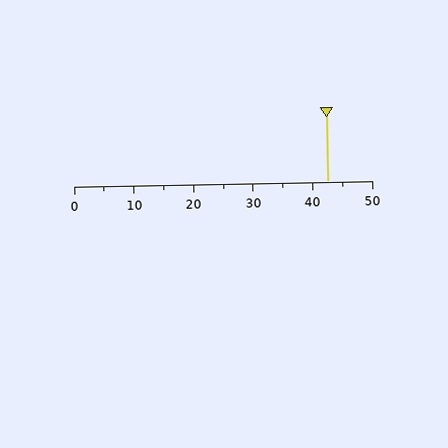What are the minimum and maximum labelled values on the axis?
The axis runs from 0 to 50.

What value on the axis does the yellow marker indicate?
The marker indicates approximately 42.5.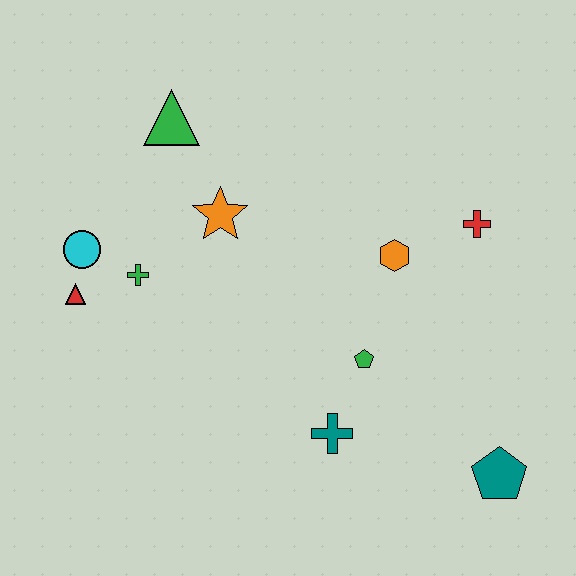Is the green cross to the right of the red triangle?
Yes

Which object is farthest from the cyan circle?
The teal pentagon is farthest from the cyan circle.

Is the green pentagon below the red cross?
Yes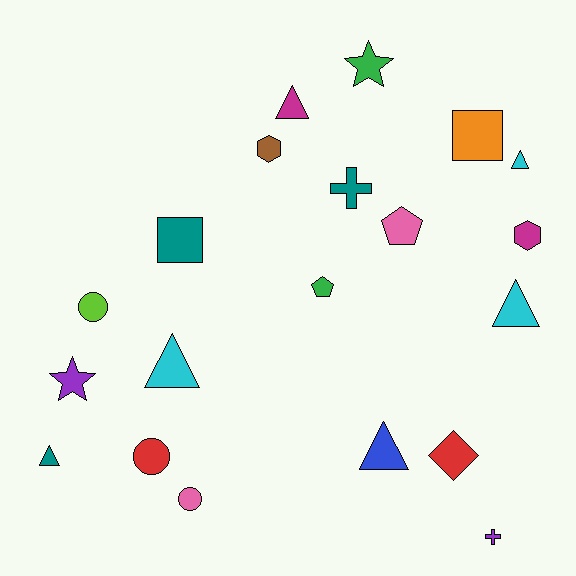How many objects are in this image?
There are 20 objects.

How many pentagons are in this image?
There are 2 pentagons.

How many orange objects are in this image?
There is 1 orange object.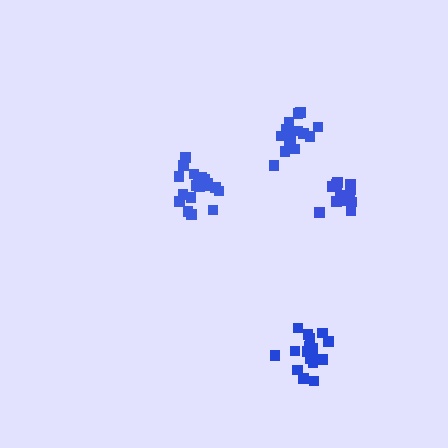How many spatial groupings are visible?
There are 4 spatial groupings.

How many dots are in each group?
Group 1: 21 dots, Group 2: 15 dots, Group 3: 15 dots, Group 4: 18 dots (69 total).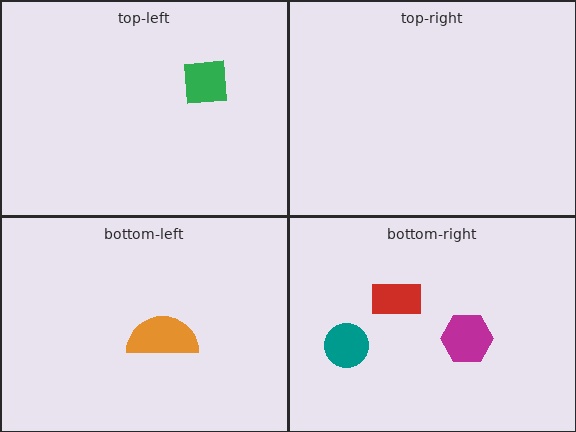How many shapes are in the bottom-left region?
1.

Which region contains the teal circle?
The bottom-right region.